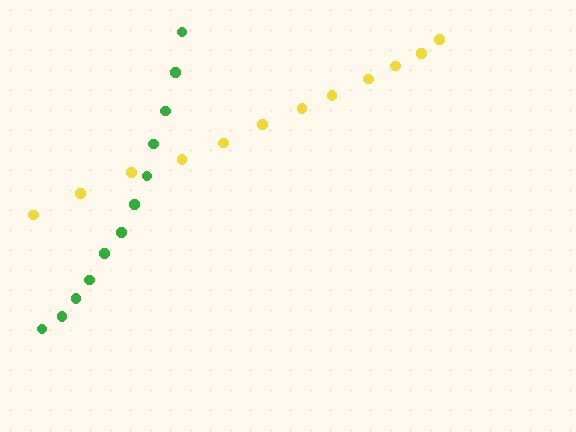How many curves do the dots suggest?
There are 2 distinct paths.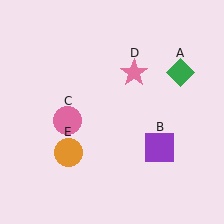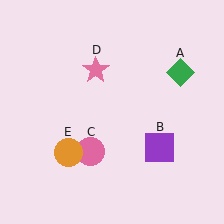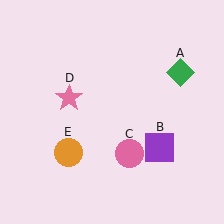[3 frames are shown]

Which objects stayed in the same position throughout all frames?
Green diamond (object A) and purple square (object B) and orange circle (object E) remained stationary.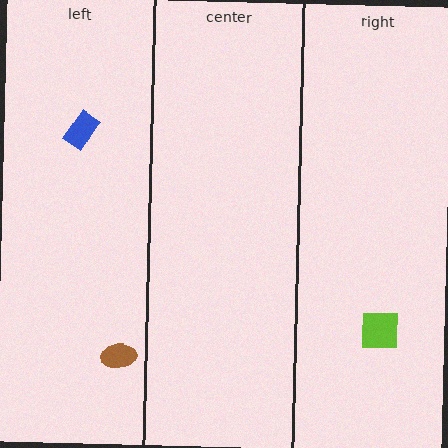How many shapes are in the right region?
1.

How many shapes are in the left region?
2.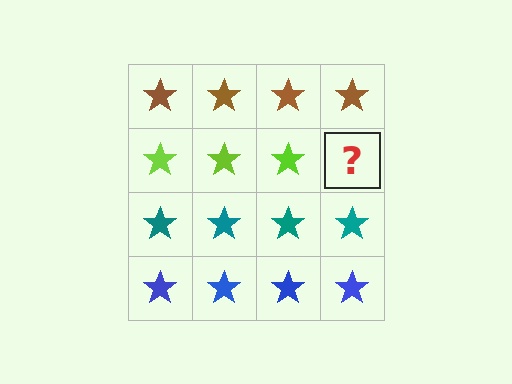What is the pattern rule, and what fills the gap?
The rule is that each row has a consistent color. The gap should be filled with a lime star.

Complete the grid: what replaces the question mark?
The question mark should be replaced with a lime star.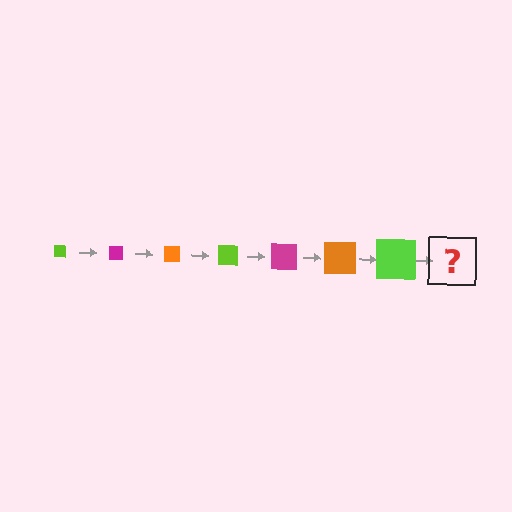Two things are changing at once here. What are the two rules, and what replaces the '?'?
The two rules are that the square grows larger each step and the color cycles through lime, magenta, and orange. The '?' should be a magenta square, larger than the previous one.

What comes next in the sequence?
The next element should be a magenta square, larger than the previous one.